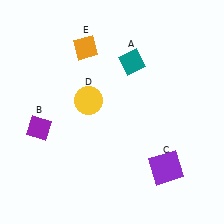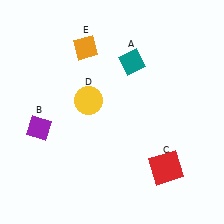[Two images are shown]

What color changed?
The square (C) changed from purple in Image 1 to red in Image 2.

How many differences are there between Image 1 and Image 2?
There is 1 difference between the two images.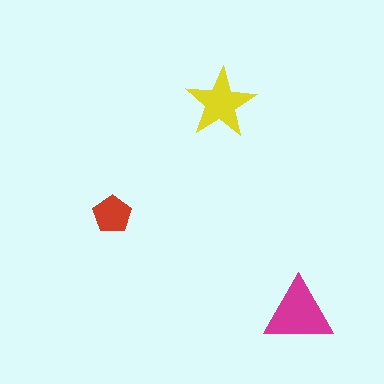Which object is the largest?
The magenta triangle.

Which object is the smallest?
The red pentagon.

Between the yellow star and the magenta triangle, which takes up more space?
The magenta triangle.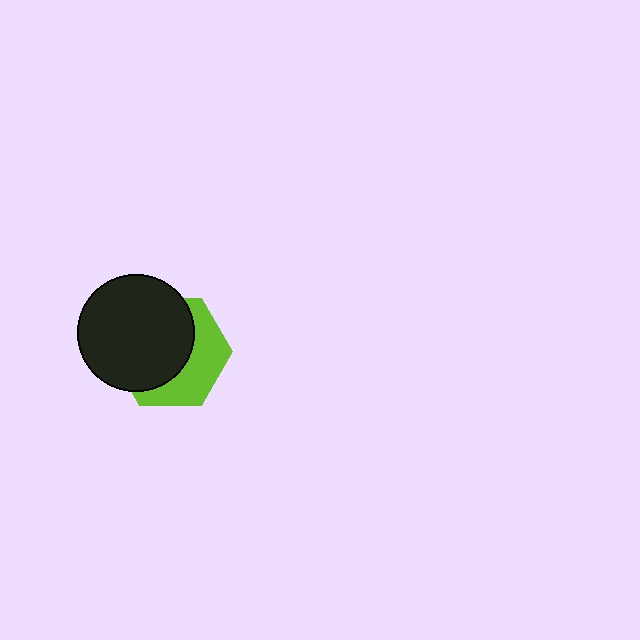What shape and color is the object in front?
The object in front is a black circle.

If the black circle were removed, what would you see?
You would see the complete lime hexagon.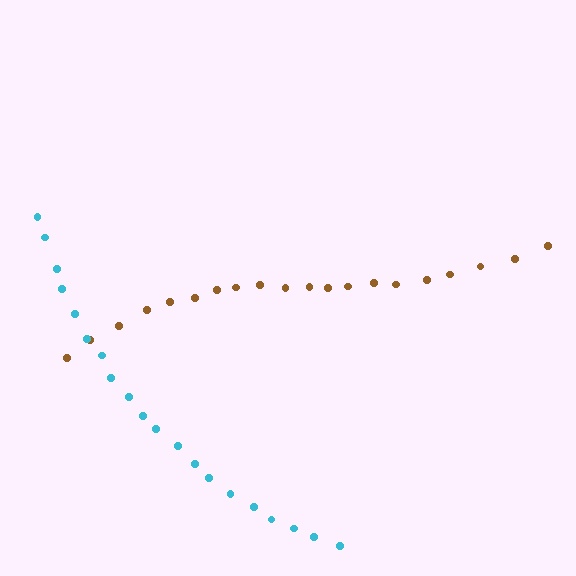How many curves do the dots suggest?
There are 2 distinct paths.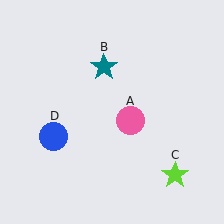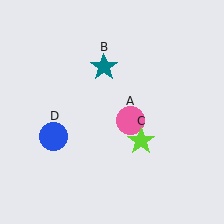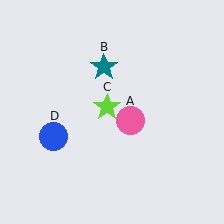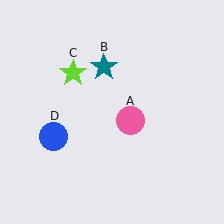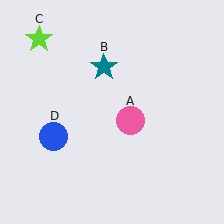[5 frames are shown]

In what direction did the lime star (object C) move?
The lime star (object C) moved up and to the left.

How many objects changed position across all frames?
1 object changed position: lime star (object C).